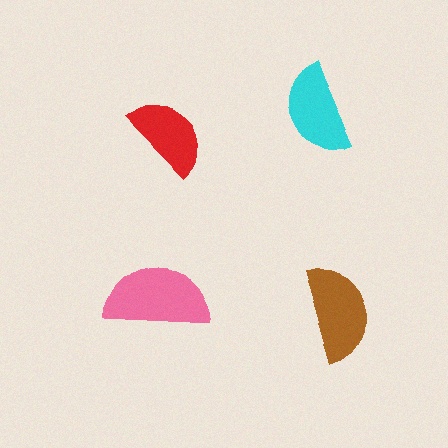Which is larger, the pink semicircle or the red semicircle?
The pink one.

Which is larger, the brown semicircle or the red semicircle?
The brown one.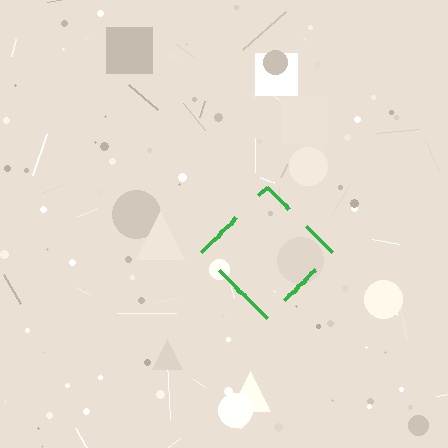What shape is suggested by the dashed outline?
The dashed outline suggests a diamond.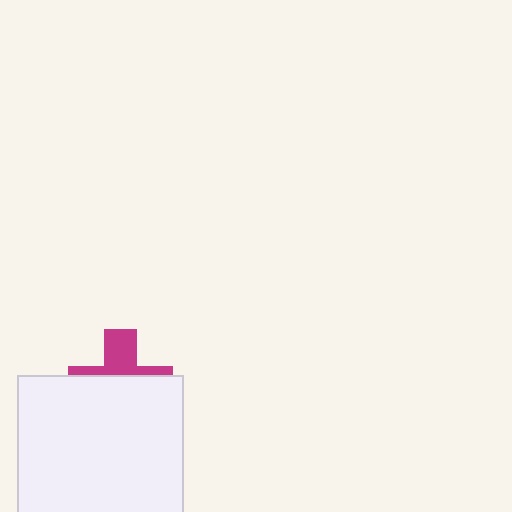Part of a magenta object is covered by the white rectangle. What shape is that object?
It is a cross.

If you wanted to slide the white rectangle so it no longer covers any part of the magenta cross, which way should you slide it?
Slide it down — that is the most direct way to separate the two shapes.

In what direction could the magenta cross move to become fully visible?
The magenta cross could move up. That would shift it out from behind the white rectangle entirely.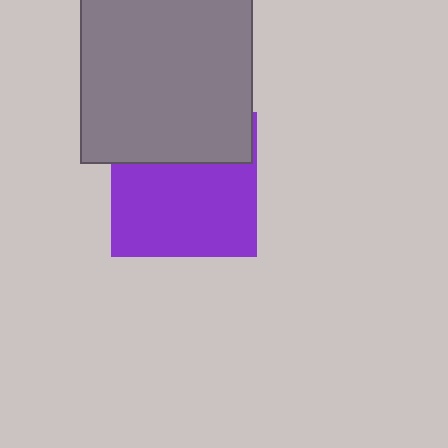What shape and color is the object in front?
The object in front is a gray square.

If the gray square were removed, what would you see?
You would see the complete purple square.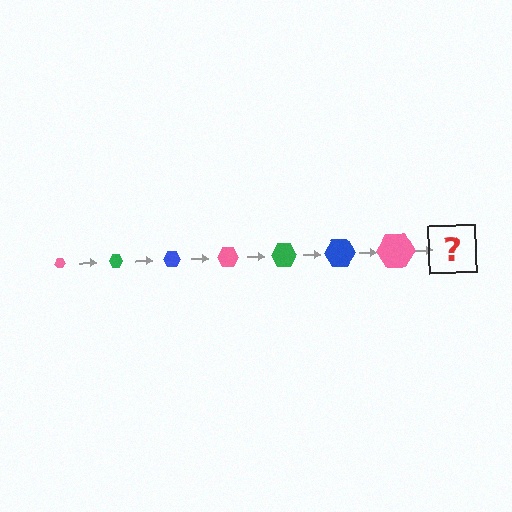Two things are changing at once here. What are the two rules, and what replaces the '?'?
The two rules are that the hexagon grows larger each step and the color cycles through pink, green, and blue. The '?' should be a green hexagon, larger than the previous one.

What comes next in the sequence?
The next element should be a green hexagon, larger than the previous one.